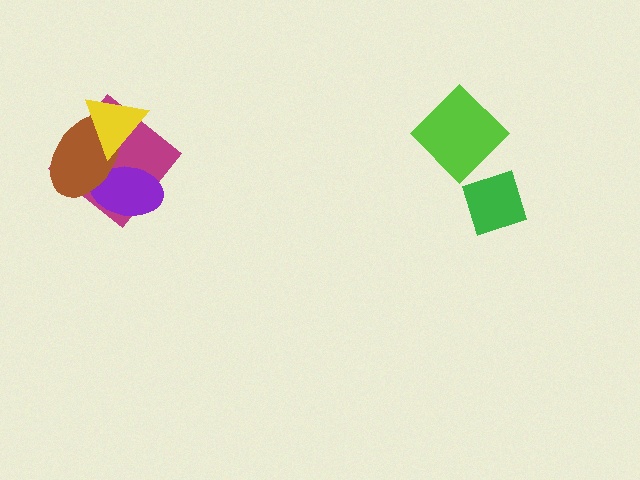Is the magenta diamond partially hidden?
Yes, it is partially covered by another shape.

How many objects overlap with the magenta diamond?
3 objects overlap with the magenta diamond.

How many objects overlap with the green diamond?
0 objects overlap with the green diamond.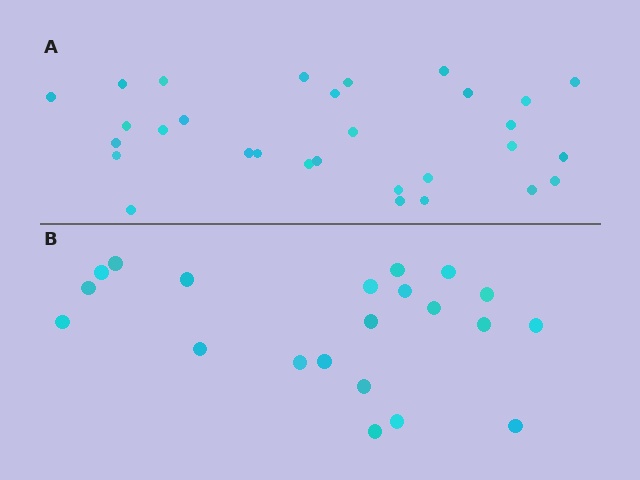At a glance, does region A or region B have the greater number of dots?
Region A (the top region) has more dots.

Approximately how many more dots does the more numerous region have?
Region A has roughly 8 or so more dots than region B.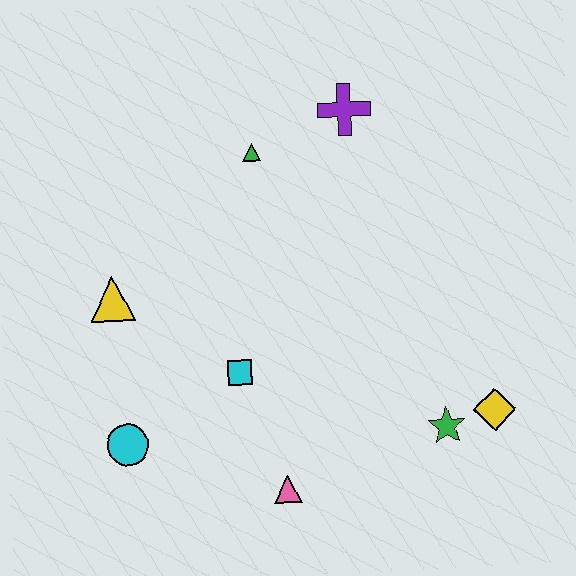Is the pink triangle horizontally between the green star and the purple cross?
No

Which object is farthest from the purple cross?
The cyan circle is farthest from the purple cross.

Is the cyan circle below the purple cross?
Yes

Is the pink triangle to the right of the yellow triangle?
Yes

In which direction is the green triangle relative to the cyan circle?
The green triangle is above the cyan circle.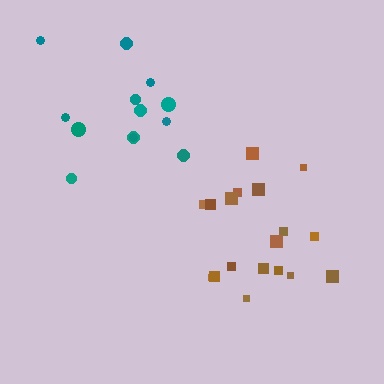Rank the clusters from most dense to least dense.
brown, teal.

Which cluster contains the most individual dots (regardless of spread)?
Brown (18).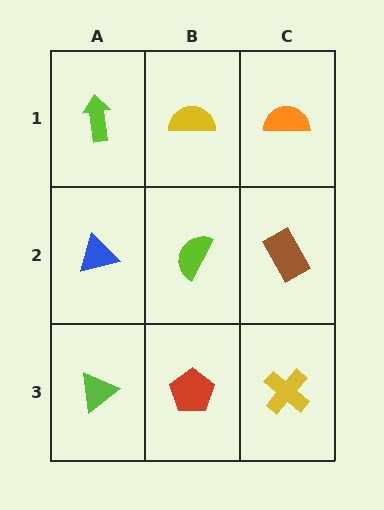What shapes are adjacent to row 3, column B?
A lime semicircle (row 2, column B), a lime triangle (row 3, column A), a yellow cross (row 3, column C).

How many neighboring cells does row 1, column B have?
3.